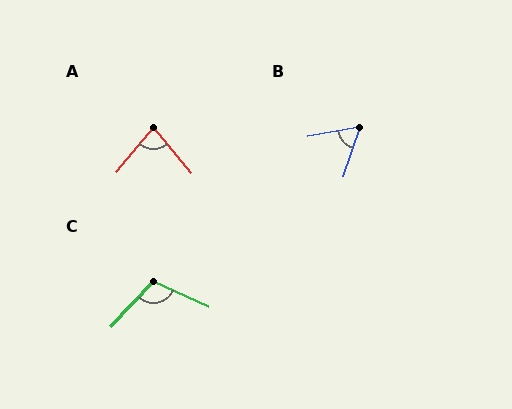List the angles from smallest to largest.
B (60°), A (80°), C (109°).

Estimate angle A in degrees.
Approximately 80 degrees.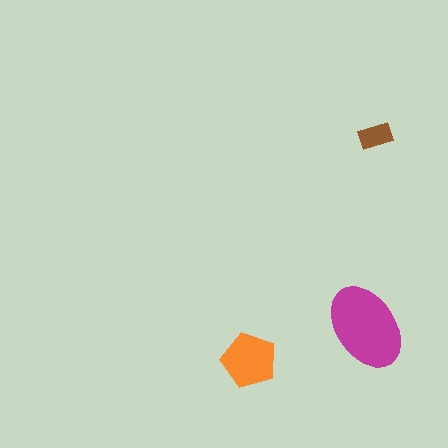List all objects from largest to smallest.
The magenta ellipse, the orange pentagon, the brown rectangle.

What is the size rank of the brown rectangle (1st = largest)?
3rd.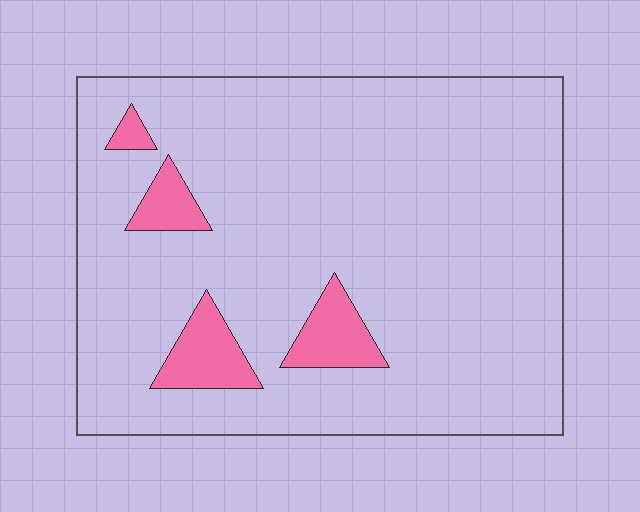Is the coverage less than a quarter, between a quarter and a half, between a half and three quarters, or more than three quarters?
Less than a quarter.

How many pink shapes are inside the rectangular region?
4.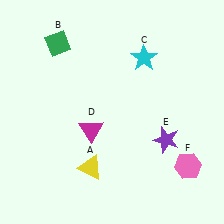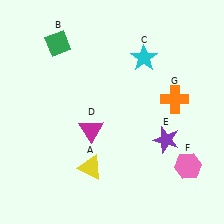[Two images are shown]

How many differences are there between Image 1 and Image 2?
There is 1 difference between the two images.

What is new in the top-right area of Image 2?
An orange cross (G) was added in the top-right area of Image 2.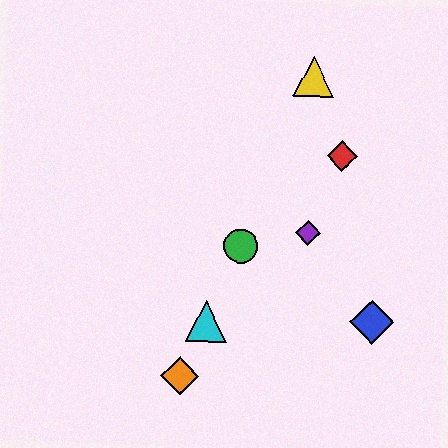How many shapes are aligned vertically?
2 shapes (the yellow triangle, the purple diamond) are aligned vertically.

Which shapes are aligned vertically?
The yellow triangle, the purple diamond are aligned vertically.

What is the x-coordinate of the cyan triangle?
The cyan triangle is at x≈206.